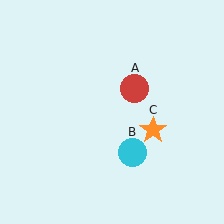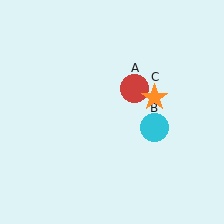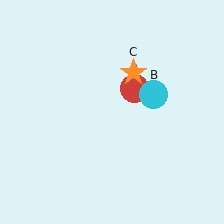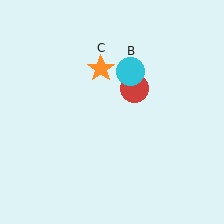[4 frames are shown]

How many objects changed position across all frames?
2 objects changed position: cyan circle (object B), orange star (object C).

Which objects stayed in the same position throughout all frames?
Red circle (object A) remained stationary.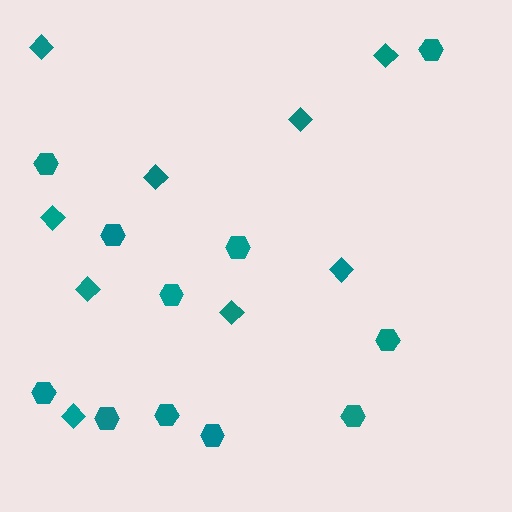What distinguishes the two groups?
There are 2 groups: one group of hexagons (11) and one group of diamonds (9).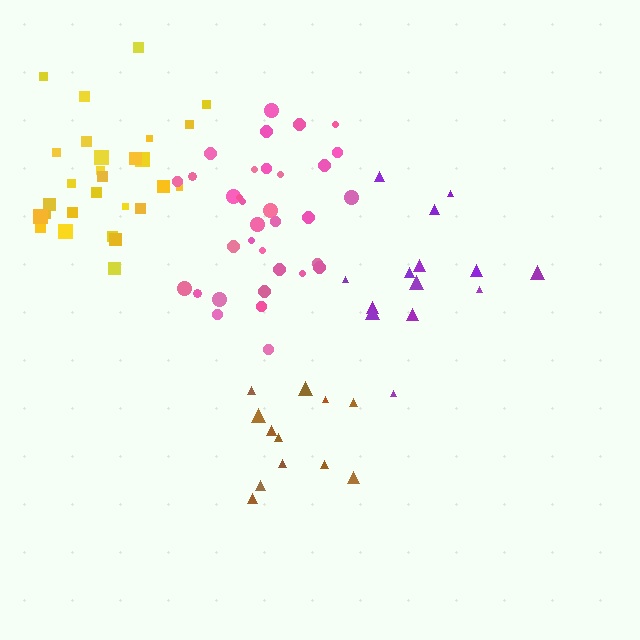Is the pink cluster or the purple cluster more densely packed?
Pink.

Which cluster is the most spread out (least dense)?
Purple.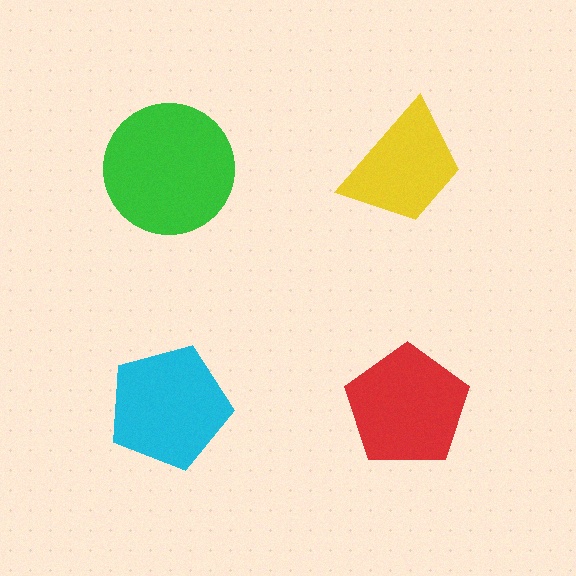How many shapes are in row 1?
2 shapes.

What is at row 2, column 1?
A cyan pentagon.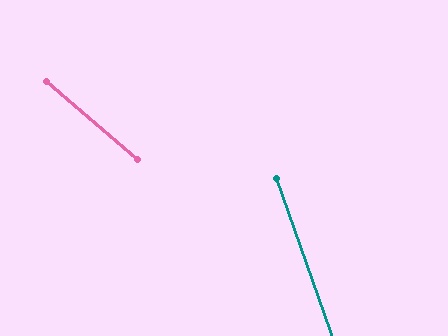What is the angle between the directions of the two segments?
Approximately 30 degrees.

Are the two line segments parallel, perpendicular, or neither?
Neither parallel nor perpendicular — they differ by about 30°.